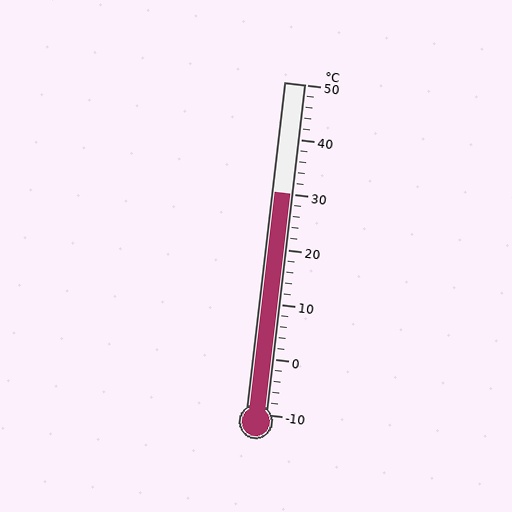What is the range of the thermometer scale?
The thermometer scale ranges from -10°C to 50°C.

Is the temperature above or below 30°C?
The temperature is at 30°C.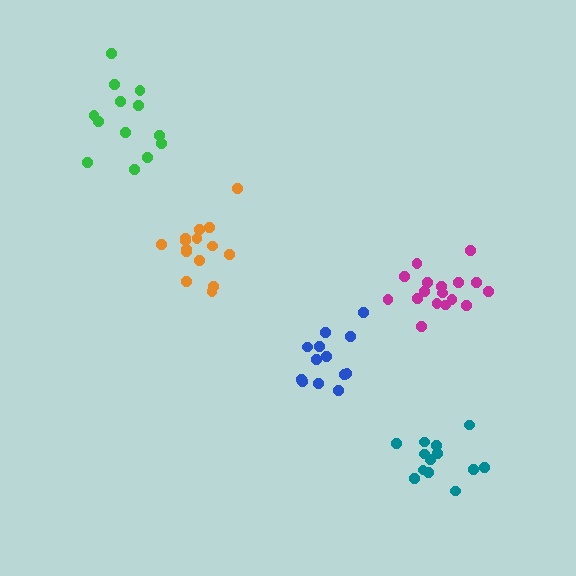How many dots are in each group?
Group 1: 13 dots, Group 2: 17 dots, Group 3: 15 dots, Group 4: 13 dots, Group 5: 13 dots (71 total).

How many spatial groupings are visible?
There are 5 spatial groupings.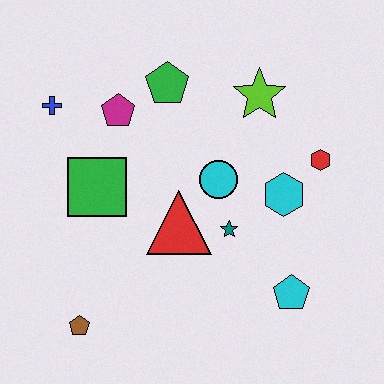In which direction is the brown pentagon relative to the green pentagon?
The brown pentagon is below the green pentagon.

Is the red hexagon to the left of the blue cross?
No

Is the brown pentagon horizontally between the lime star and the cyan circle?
No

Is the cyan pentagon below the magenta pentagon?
Yes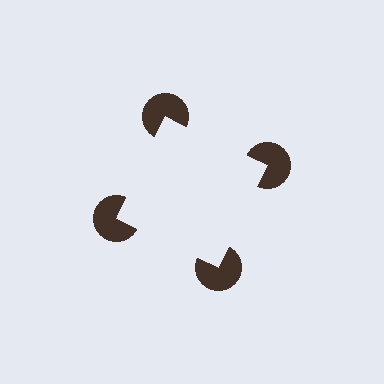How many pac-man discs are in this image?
There are 4 — one at each vertex of the illusory square.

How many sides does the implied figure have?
4 sides.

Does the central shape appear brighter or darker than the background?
It typically appears slightly brighter than the background, even though no actual brightness change is drawn.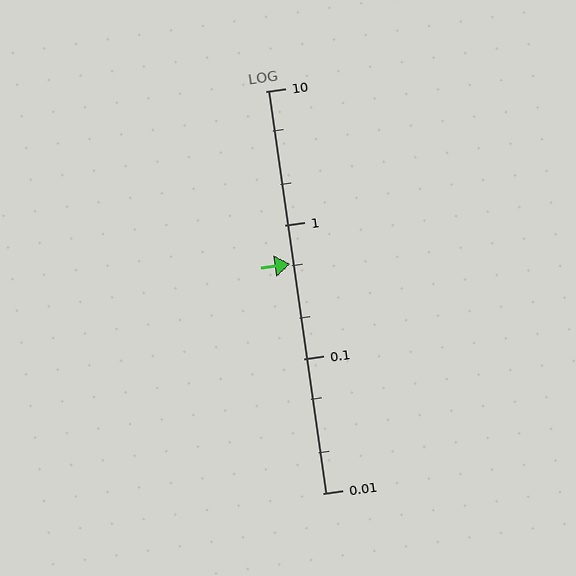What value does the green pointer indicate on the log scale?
The pointer indicates approximately 0.51.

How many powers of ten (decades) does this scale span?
The scale spans 3 decades, from 0.01 to 10.